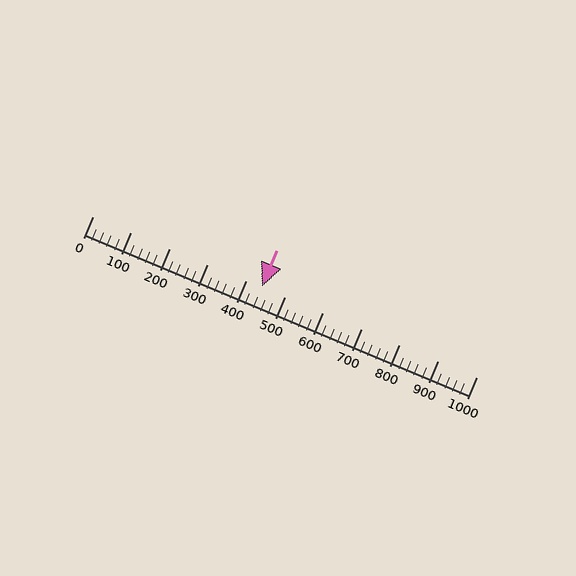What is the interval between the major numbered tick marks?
The major tick marks are spaced 100 units apart.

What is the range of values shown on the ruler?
The ruler shows values from 0 to 1000.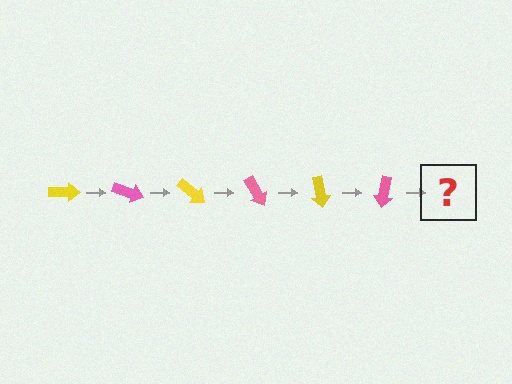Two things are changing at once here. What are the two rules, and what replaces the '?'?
The two rules are that it rotates 20 degrees each step and the color cycles through yellow and pink. The '?' should be a yellow arrow, rotated 120 degrees from the start.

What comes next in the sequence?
The next element should be a yellow arrow, rotated 120 degrees from the start.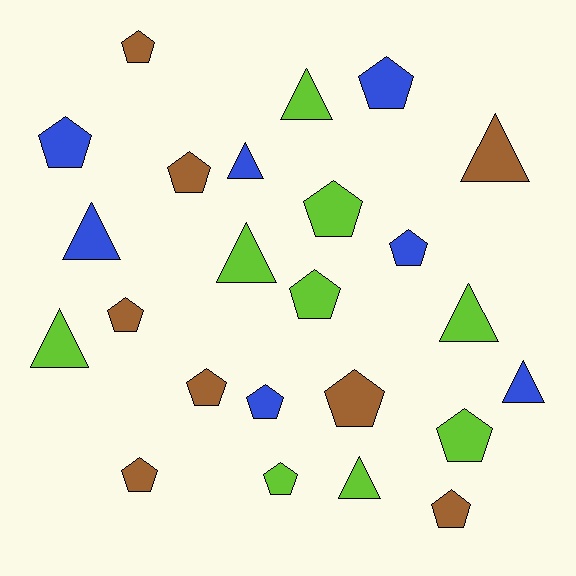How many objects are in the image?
There are 24 objects.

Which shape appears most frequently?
Pentagon, with 15 objects.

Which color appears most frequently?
Lime, with 9 objects.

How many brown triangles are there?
There is 1 brown triangle.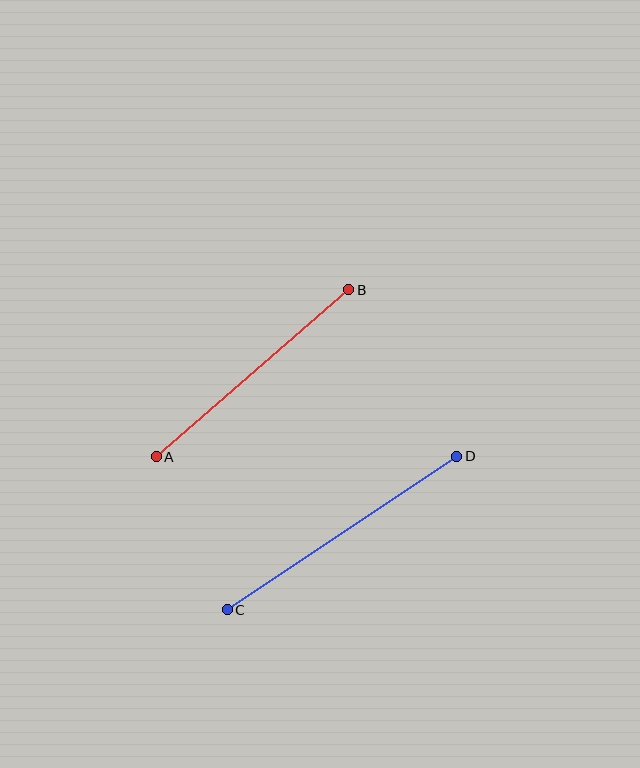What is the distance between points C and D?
The distance is approximately 277 pixels.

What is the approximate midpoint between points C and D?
The midpoint is at approximately (342, 533) pixels.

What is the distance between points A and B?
The distance is approximately 255 pixels.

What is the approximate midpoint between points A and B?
The midpoint is at approximately (253, 373) pixels.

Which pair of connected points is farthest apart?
Points C and D are farthest apart.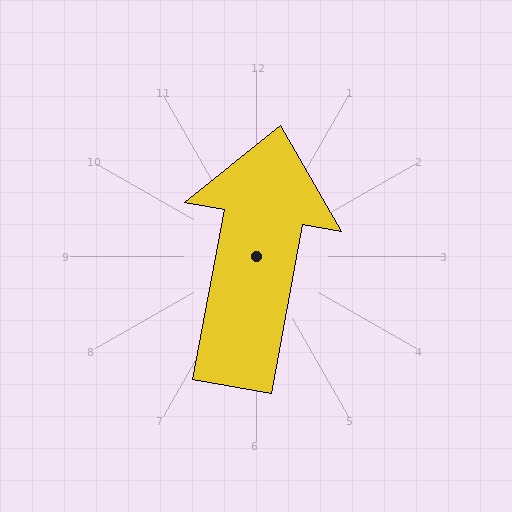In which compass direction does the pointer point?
North.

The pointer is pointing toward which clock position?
Roughly 12 o'clock.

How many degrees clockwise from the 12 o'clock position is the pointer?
Approximately 10 degrees.